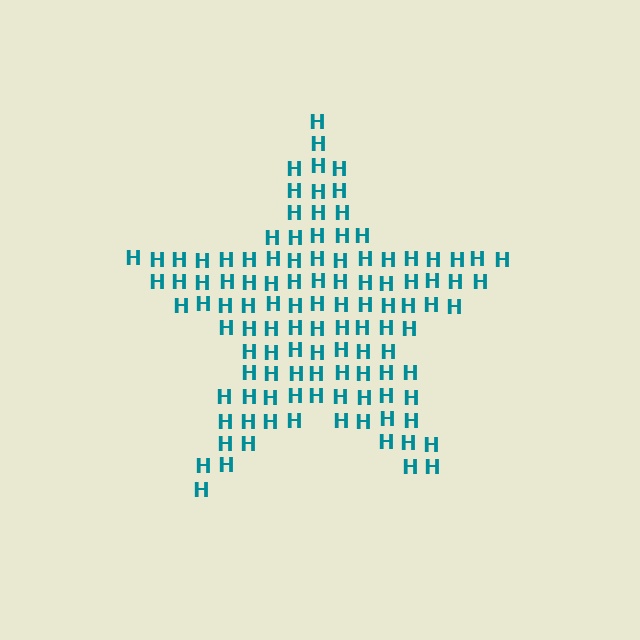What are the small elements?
The small elements are letter H's.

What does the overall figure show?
The overall figure shows a star.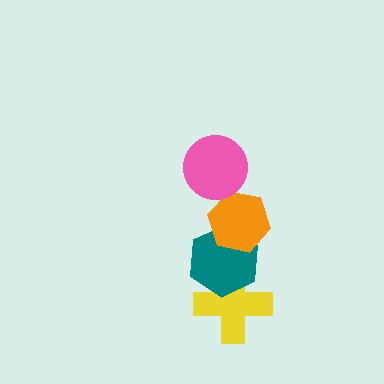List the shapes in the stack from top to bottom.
From top to bottom: the pink circle, the orange hexagon, the teal hexagon, the yellow cross.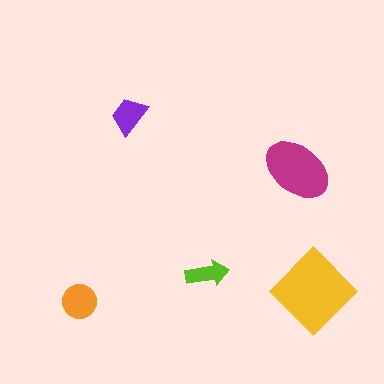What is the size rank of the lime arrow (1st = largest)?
5th.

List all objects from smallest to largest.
The lime arrow, the purple trapezoid, the orange circle, the magenta ellipse, the yellow diamond.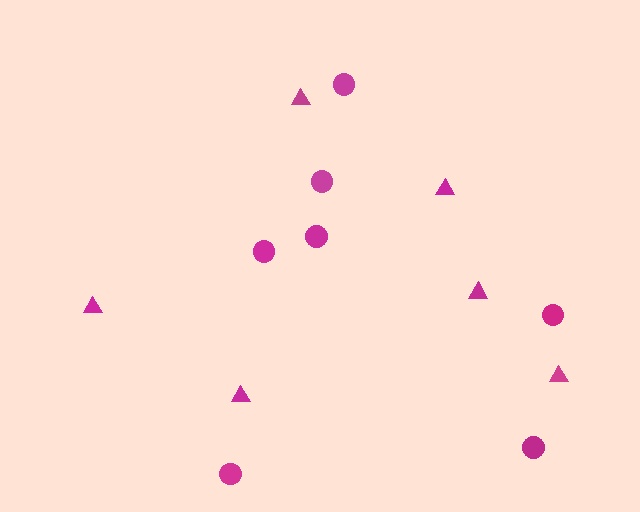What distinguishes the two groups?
There are 2 groups: one group of triangles (6) and one group of circles (7).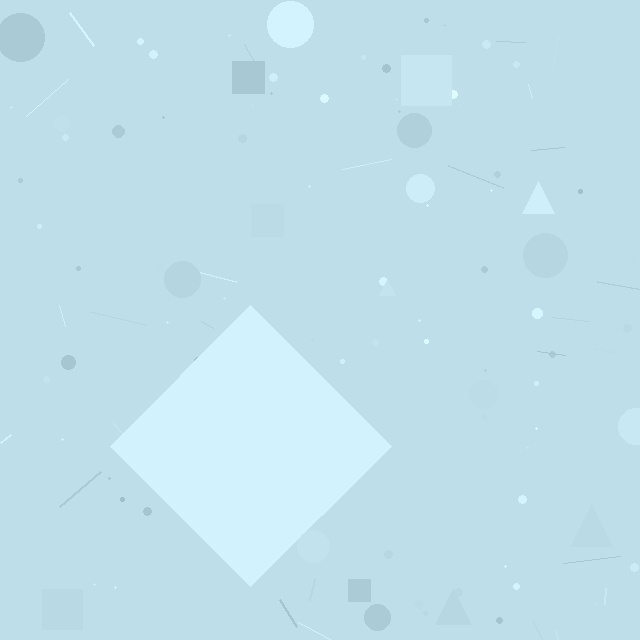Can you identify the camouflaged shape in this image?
The camouflaged shape is a diamond.